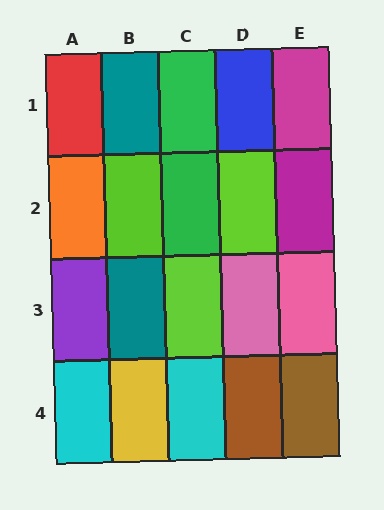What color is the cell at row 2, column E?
Magenta.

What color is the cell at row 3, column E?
Pink.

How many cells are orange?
1 cell is orange.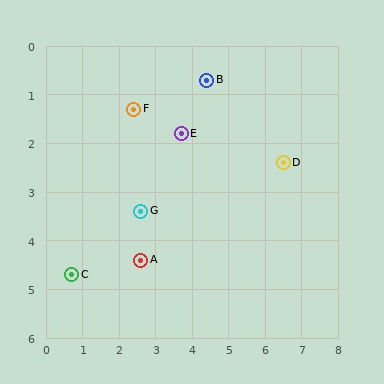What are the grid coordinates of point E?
Point E is at approximately (3.7, 1.8).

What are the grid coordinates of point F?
Point F is at approximately (2.4, 1.3).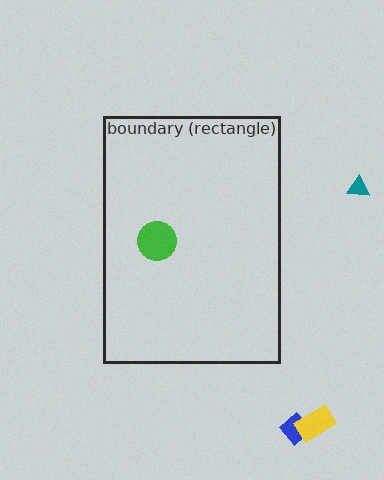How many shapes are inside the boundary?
1 inside, 3 outside.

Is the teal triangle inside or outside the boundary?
Outside.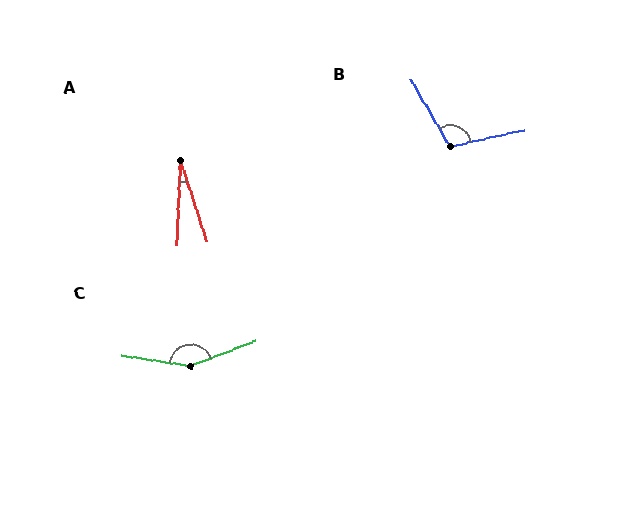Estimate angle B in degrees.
Approximately 108 degrees.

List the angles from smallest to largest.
A (20°), B (108°), C (151°).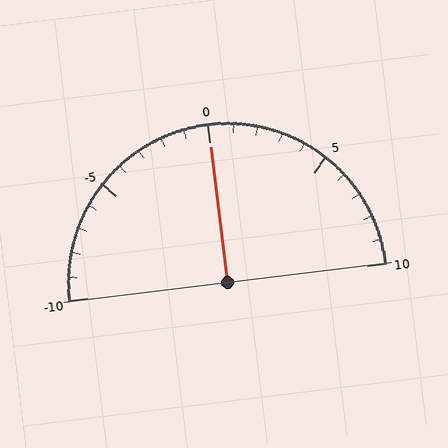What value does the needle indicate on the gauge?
The needle indicates approximately 0.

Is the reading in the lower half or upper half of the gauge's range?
The reading is in the upper half of the range (-10 to 10).